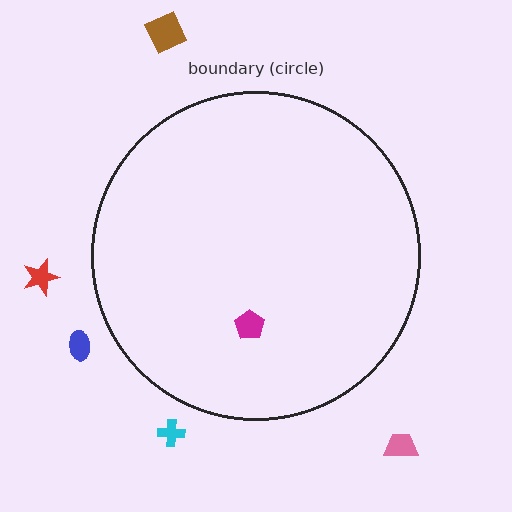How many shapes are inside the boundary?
1 inside, 5 outside.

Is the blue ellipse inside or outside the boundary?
Outside.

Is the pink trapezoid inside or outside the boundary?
Outside.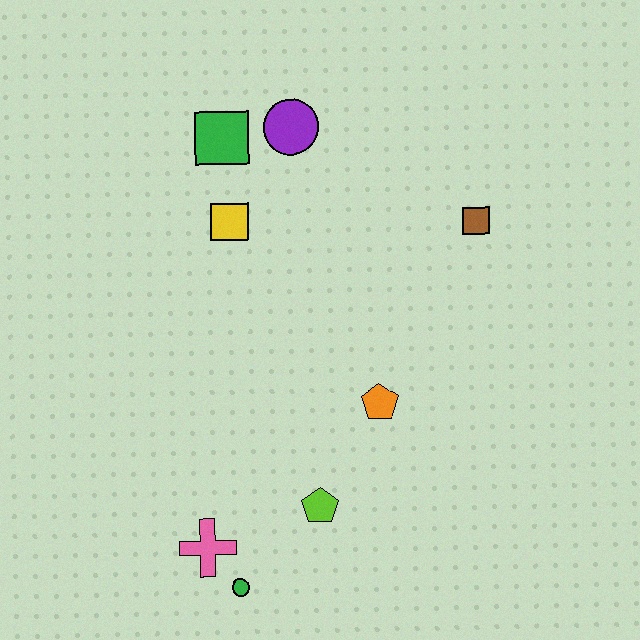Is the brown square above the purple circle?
No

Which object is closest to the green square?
The purple circle is closest to the green square.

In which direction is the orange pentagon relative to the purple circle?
The orange pentagon is below the purple circle.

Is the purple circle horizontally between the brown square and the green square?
Yes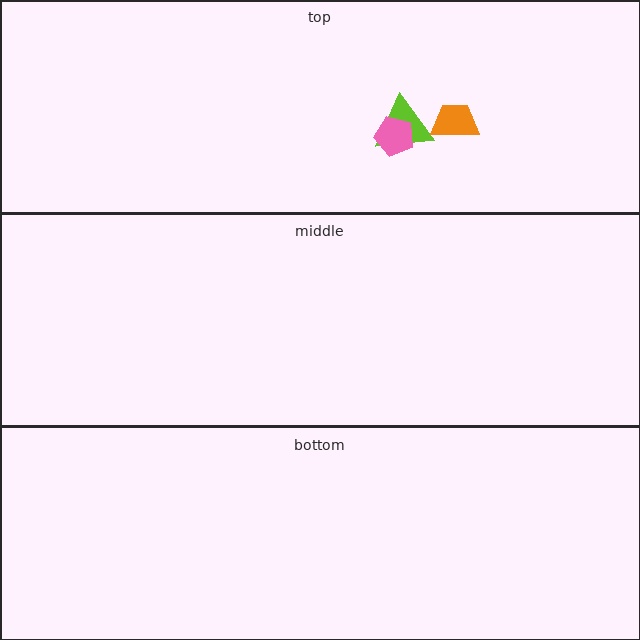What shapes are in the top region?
The lime triangle, the orange trapezoid, the pink pentagon.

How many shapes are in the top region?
3.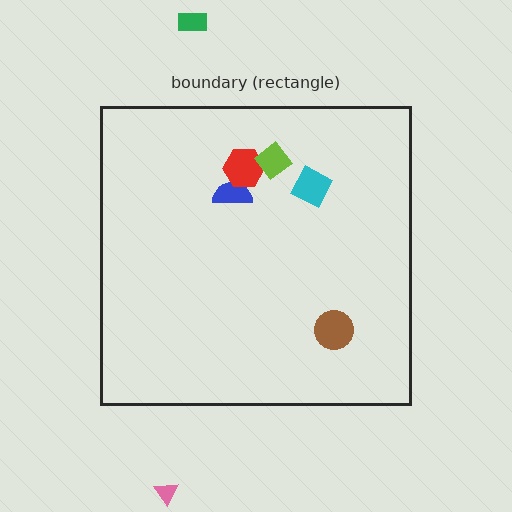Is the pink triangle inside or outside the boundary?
Outside.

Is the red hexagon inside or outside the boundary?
Inside.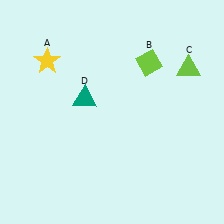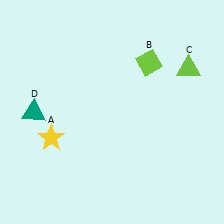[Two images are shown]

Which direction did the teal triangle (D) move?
The teal triangle (D) moved left.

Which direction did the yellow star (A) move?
The yellow star (A) moved down.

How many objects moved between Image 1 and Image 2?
2 objects moved between the two images.